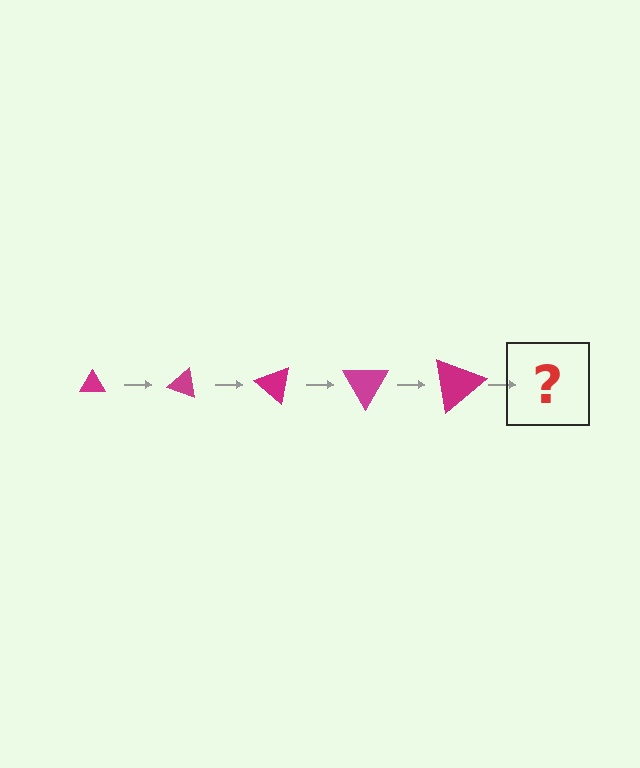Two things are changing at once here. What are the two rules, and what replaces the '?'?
The two rules are that the triangle grows larger each step and it rotates 20 degrees each step. The '?' should be a triangle, larger than the previous one and rotated 100 degrees from the start.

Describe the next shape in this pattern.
It should be a triangle, larger than the previous one and rotated 100 degrees from the start.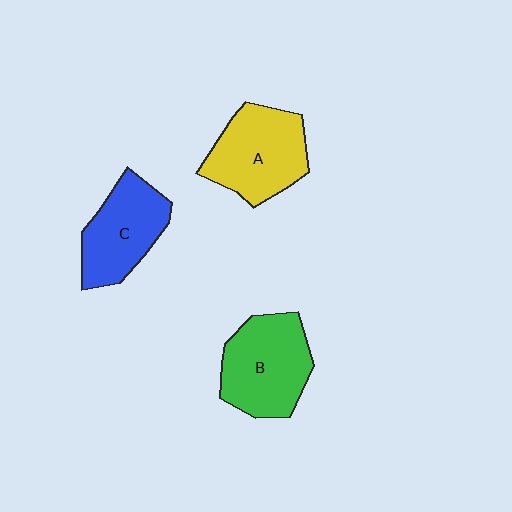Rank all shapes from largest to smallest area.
From largest to smallest: B (green), A (yellow), C (blue).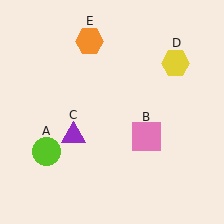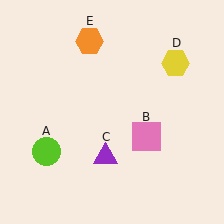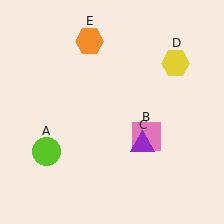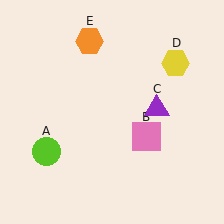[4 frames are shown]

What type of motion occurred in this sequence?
The purple triangle (object C) rotated counterclockwise around the center of the scene.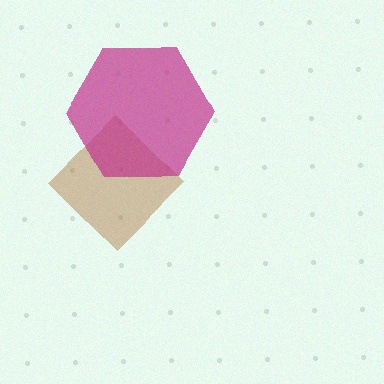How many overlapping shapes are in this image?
There are 2 overlapping shapes in the image.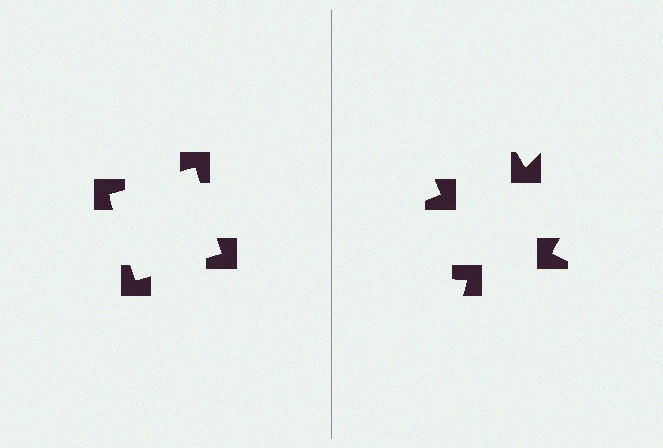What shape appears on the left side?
An illusory square.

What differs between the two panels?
The notched squares are positioned identically on both sides; only the wedge orientations differ. On the left they align to a square; on the right they are misaligned.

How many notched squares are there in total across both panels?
8 — 4 on each side.